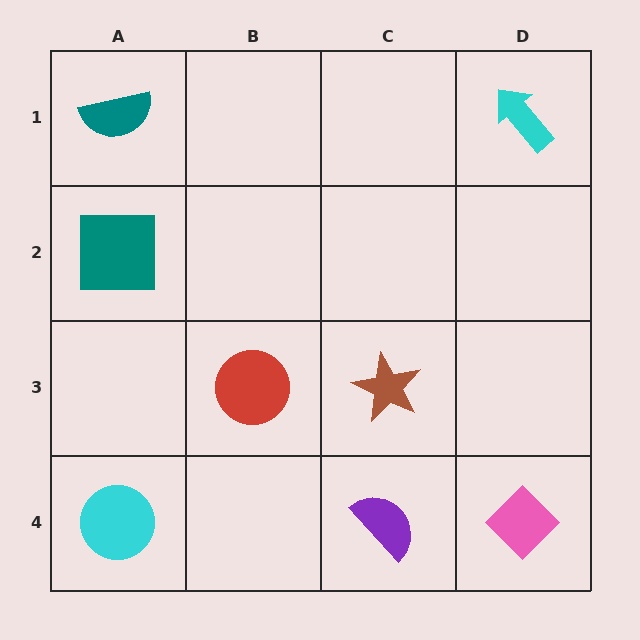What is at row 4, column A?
A cyan circle.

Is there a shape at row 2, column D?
No, that cell is empty.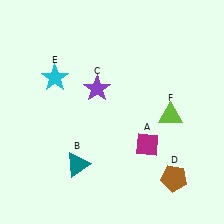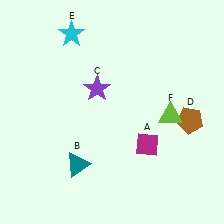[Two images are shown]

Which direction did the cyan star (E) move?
The cyan star (E) moved up.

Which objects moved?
The objects that moved are: the brown pentagon (D), the cyan star (E).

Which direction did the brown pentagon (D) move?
The brown pentagon (D) moved up.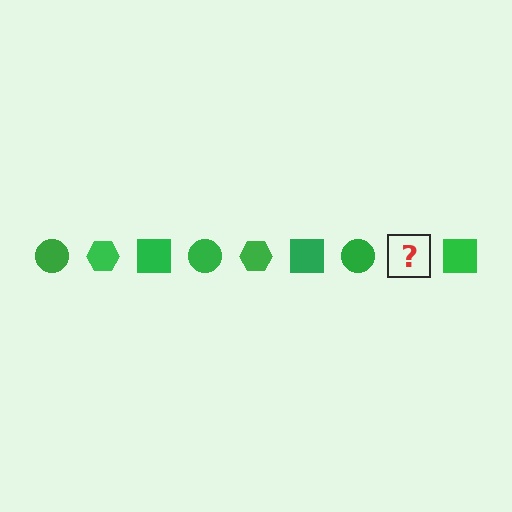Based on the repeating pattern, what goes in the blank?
The blank should be a green hexagon.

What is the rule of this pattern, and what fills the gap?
The rule is that the pattern cycles through circle, hexagon, square shapes in green. The gap should be filled with a green hexagon.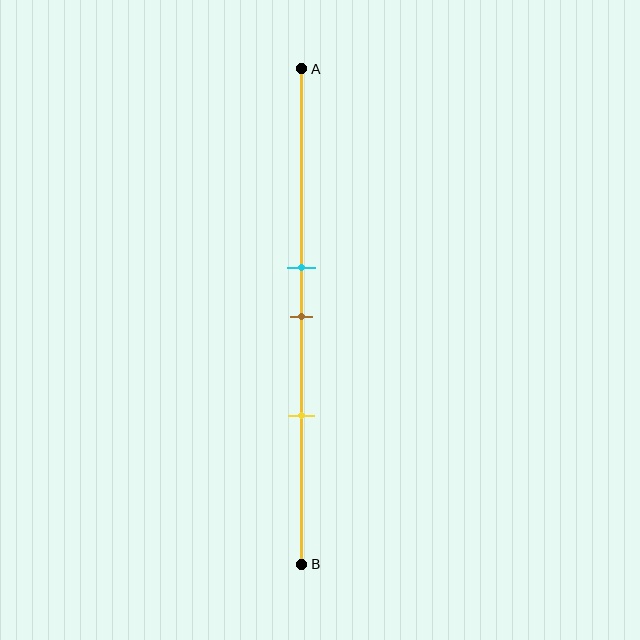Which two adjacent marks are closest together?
The cyan and brown marks are the closest adjacent pair.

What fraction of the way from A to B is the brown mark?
The brown mark is approximately 50% (0.5) of the way from A to B.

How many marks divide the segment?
There are 3 marks dividing the segment.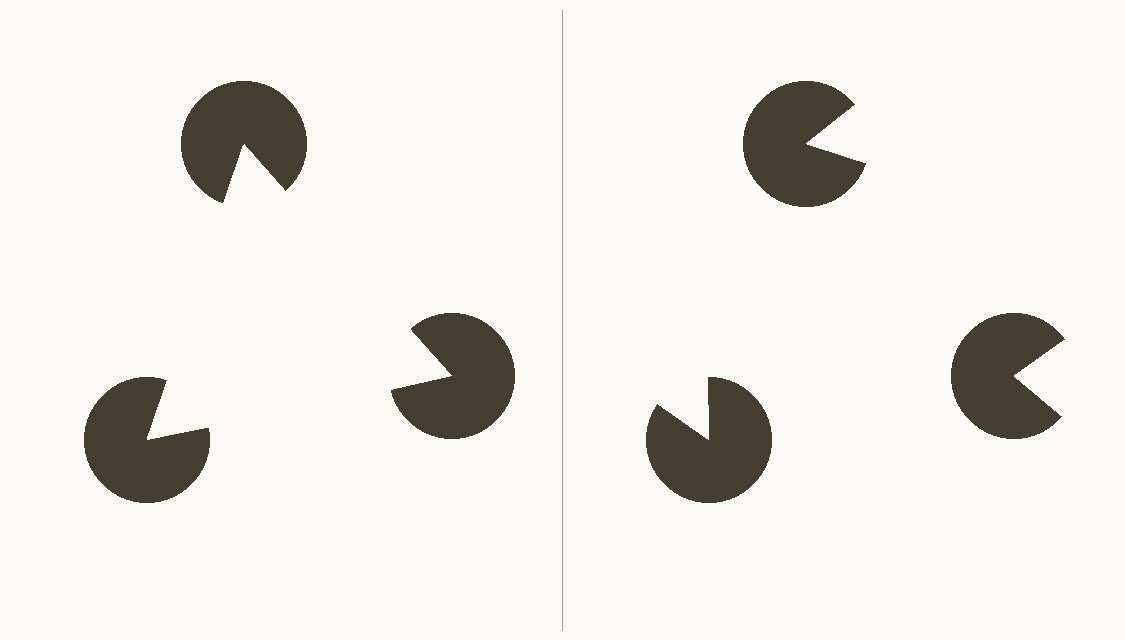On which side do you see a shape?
An illusory triangle appears on the left side. On the right side the wedge cuts are rotated, so no coherent shape forms.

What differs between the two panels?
The pac-man discs are positioned identically on both sides; only the wedge orientations differ. On the left they align to a triangle; on the right they are misaligned.